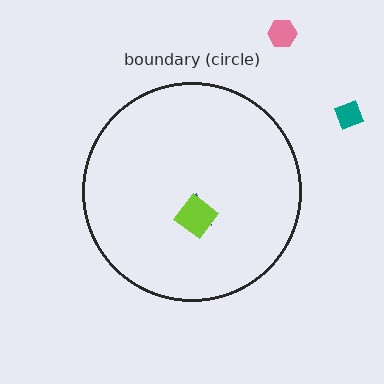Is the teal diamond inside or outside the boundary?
Outside.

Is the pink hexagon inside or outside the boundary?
Outside.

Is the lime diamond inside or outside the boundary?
Inside.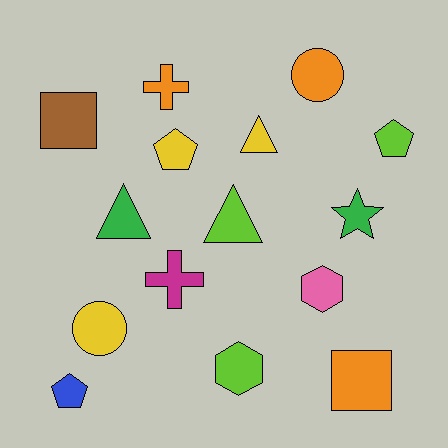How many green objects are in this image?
There are 2 green objects.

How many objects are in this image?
There are 15 objects.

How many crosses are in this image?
There are 2 crosses.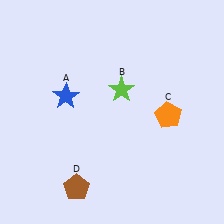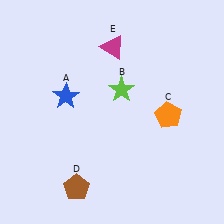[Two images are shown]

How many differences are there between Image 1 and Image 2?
There is 1 difference between the two images.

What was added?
A magenta triangle (E) was added in Image 2.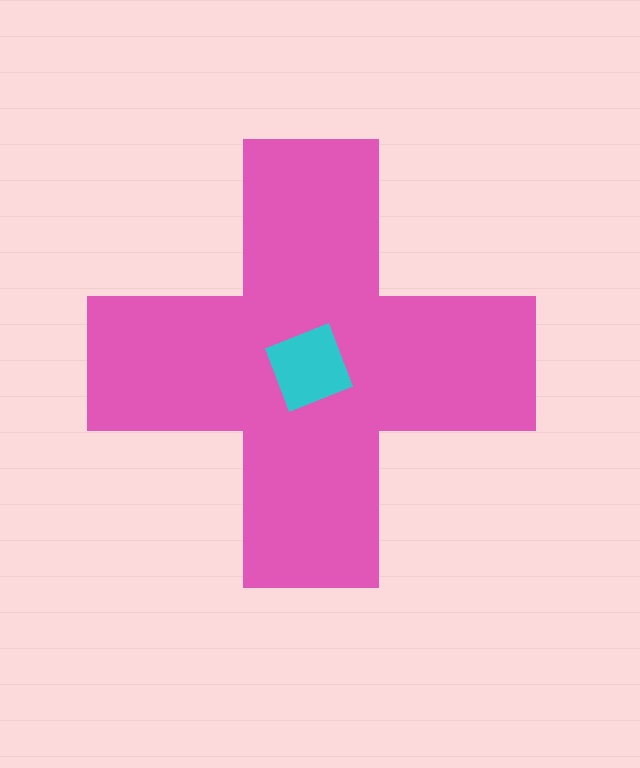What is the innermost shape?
The cyan square.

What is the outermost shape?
The pink cross.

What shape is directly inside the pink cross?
The cyan square.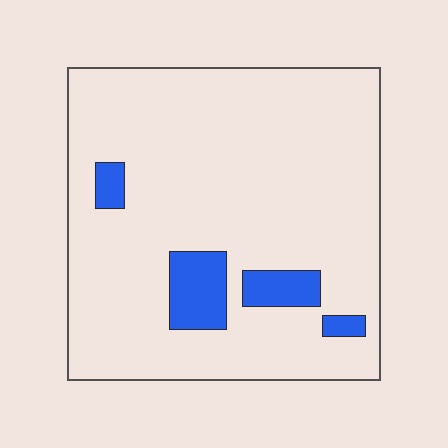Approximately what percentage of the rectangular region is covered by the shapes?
Approximately 10%.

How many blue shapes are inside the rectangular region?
4.